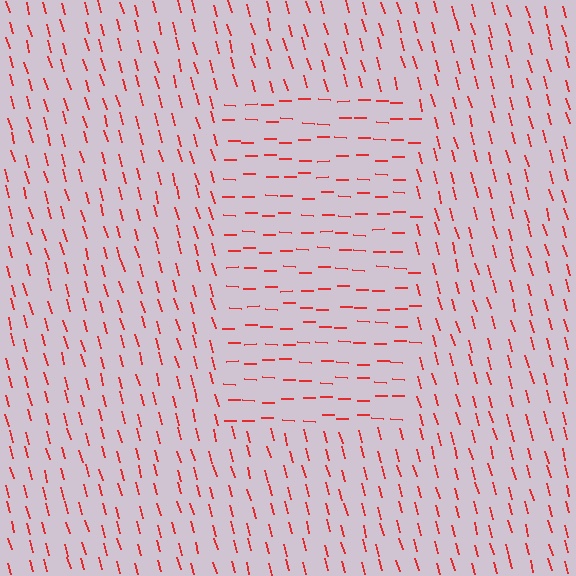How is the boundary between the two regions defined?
The boundary is defined purely by a change in line orientation (approximately 73 degrees difference). All lines are the same color and thickness.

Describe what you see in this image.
The image is filled with small red line segments. A rectangle region in the image has lines oriented differently from the surrounding lines, creating a visible texture boundary.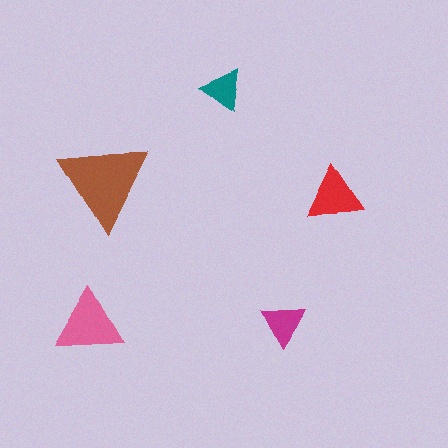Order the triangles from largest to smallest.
the brown one, the pink one, the red one, the magenta one, the teal one.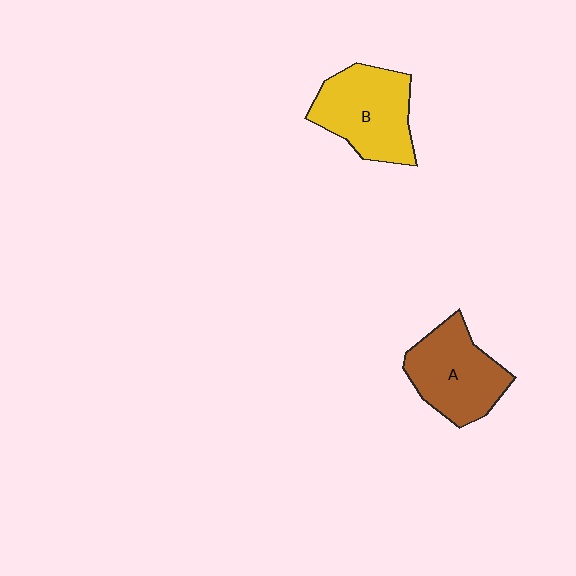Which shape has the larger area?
Shape B (yellow).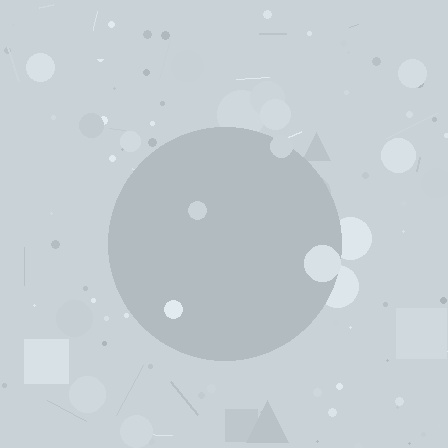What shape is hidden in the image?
A circle is hidden in the image.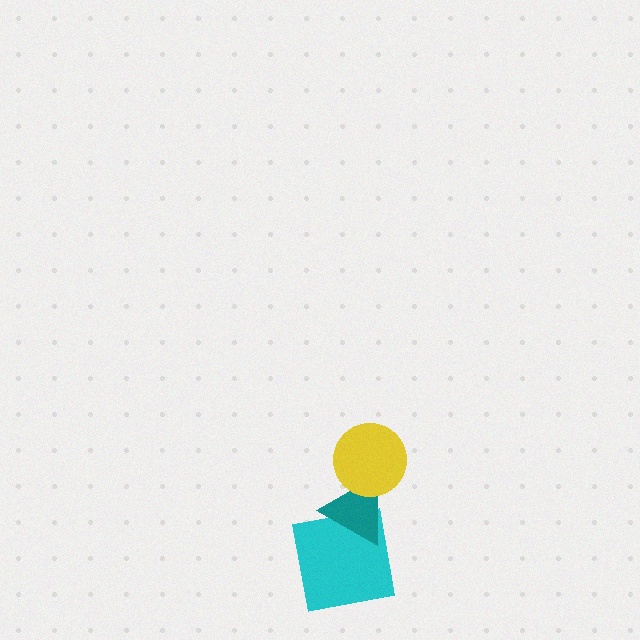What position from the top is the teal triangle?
The teal triangle is 2nd from the top.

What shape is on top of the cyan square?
The teal triangle is on top of the cyan square.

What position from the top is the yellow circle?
The yellow circle is 1st from the top.